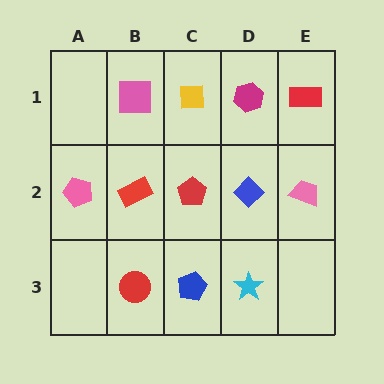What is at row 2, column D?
A blue diamond.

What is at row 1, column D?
A magenta hexagon.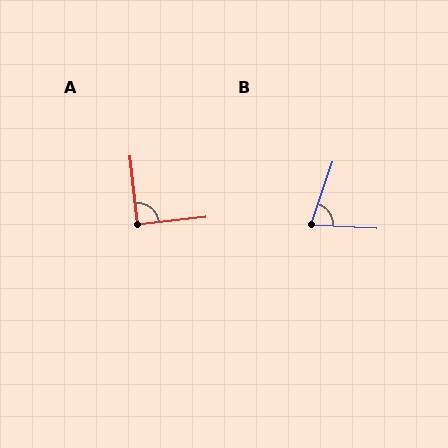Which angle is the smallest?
B, at approximately 74 degrees.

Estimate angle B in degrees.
Approximately 74 degrees.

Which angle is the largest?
A, at approximately 90 degrees.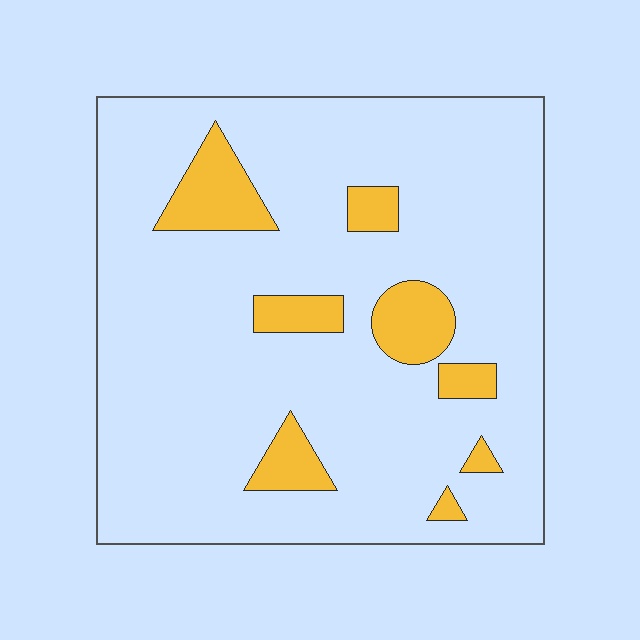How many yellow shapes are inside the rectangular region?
8.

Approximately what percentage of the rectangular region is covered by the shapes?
Approximately 15%.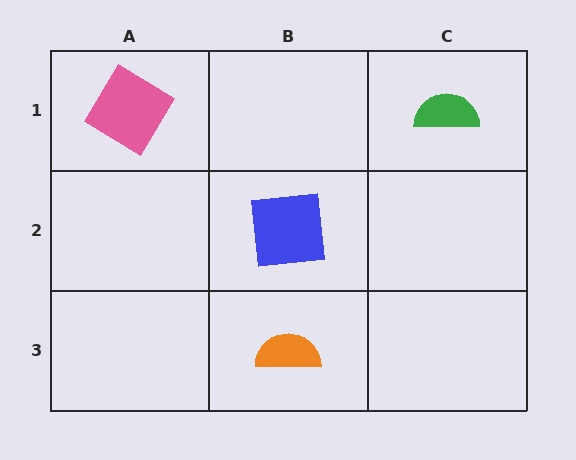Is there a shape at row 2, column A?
No, that cell is empty.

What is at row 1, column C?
A green semicircle.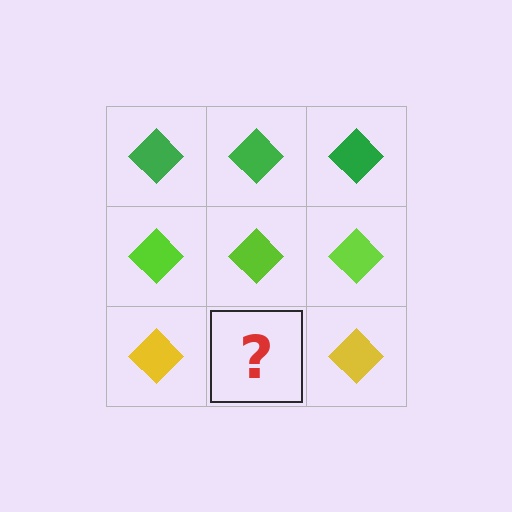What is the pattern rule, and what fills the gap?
The rule is that each row has a consistent color. The gap should be filled with a yellow diamond.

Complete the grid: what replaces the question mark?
The question mark should be replaced with a yellow diamond.